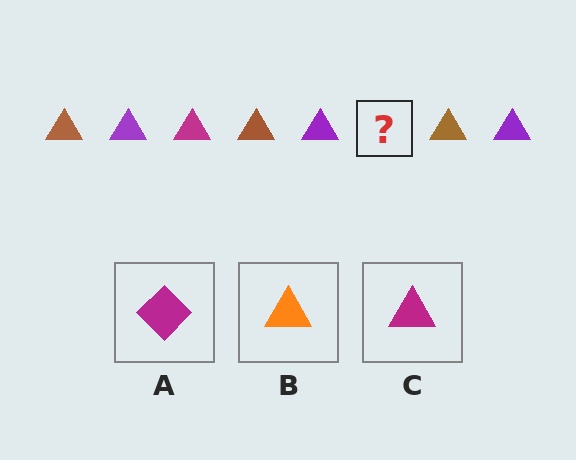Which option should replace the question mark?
Option C.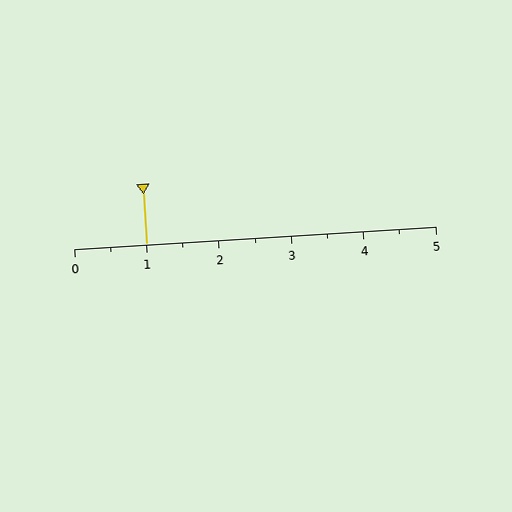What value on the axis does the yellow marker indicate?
The marker indicates approximately 1.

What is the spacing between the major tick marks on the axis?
The major ticks are spaced 1 apart.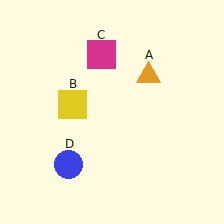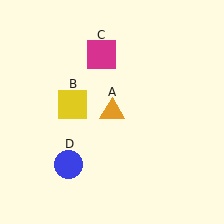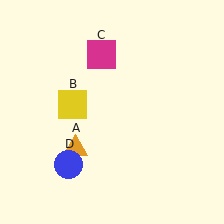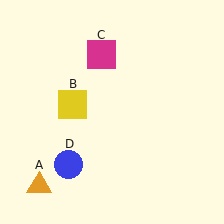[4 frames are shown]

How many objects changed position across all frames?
1 object changed position: orange triangle (object A).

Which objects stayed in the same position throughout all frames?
Yellow square (object B) and magenta square (object C) and blue circle (object D) remained stationary.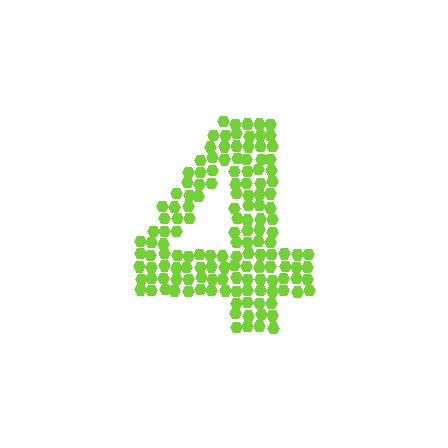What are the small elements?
The small elements are hexagons.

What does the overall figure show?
The overall figure shows the digit 4.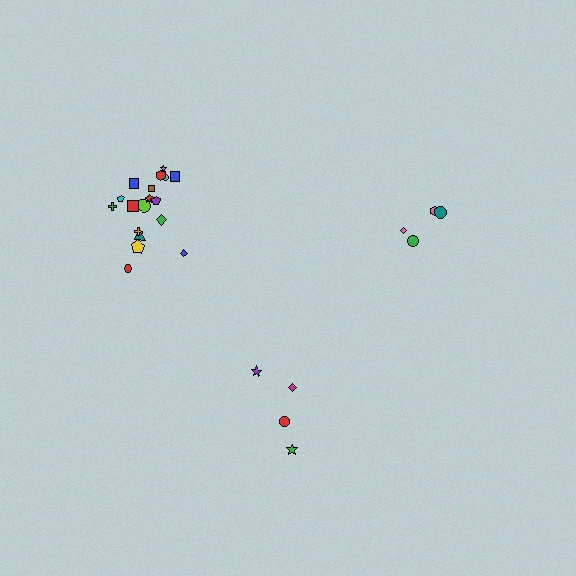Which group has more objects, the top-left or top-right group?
The top-left group.